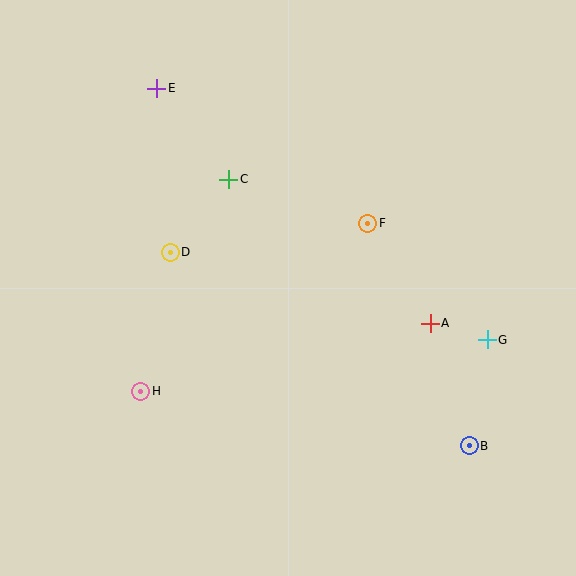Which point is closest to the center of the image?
Point F at (368, 223) is closest to the center.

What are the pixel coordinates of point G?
Point G is at (487, 340).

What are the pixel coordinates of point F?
Point F is at (368, 223).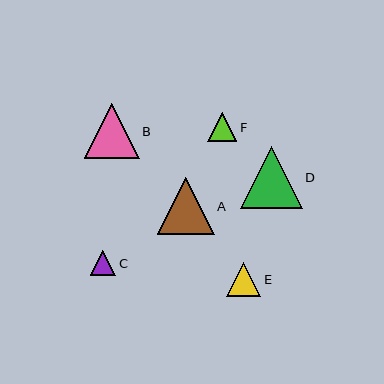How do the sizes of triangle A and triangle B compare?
Triangle A and triangle B are approximately the same size.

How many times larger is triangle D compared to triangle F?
Triangle D is approximately 2.1 times the size of triangle F.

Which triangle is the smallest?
Triangle C is the smallest with a size of approximately 26 pixels.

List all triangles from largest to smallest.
From largest to smallest: D, A, B, E, F, C.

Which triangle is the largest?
Triangle D is the largest with a size of approximately 61 pixels.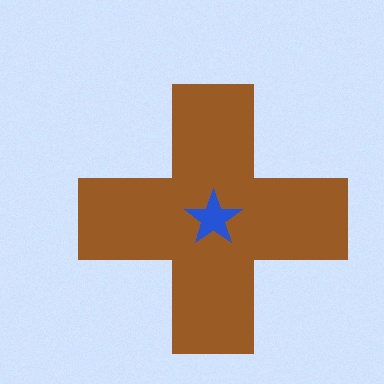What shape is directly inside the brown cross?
The blue star.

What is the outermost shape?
The brown cross.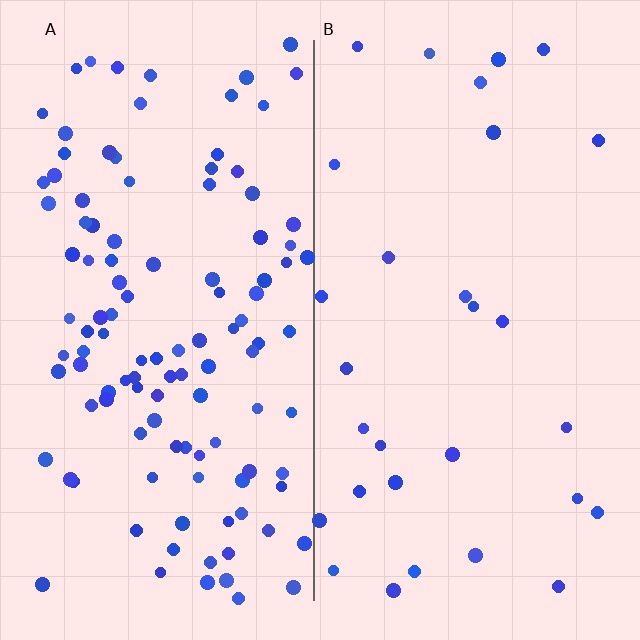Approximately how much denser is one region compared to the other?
Approximately 3.9× — region A over region B.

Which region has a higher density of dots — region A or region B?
A (the left).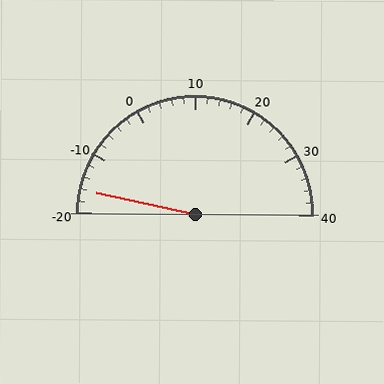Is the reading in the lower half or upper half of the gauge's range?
The reading is in the lower half of the range (-20 to 40).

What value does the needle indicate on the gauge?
The needle indicates approximately -16.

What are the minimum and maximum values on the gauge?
The gauge ranges from -20 to 40.